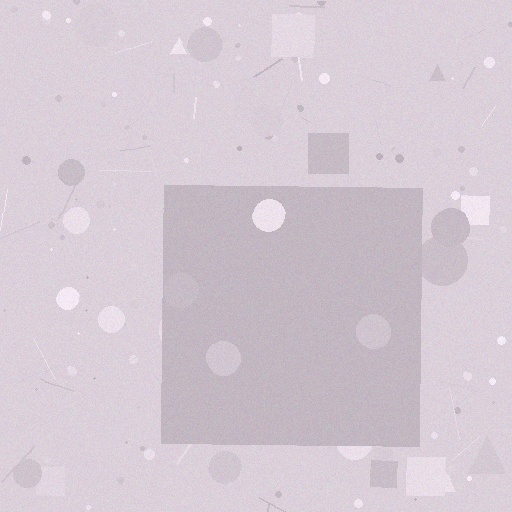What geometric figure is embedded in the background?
A square is embedded in the background.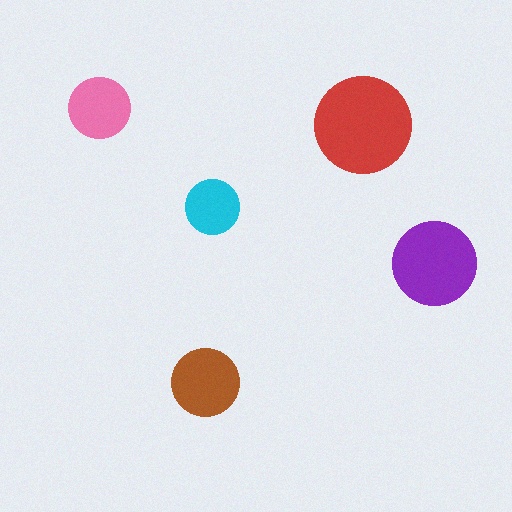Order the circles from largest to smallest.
the red one, the purple one, the brown one, the pink one, the cyan one.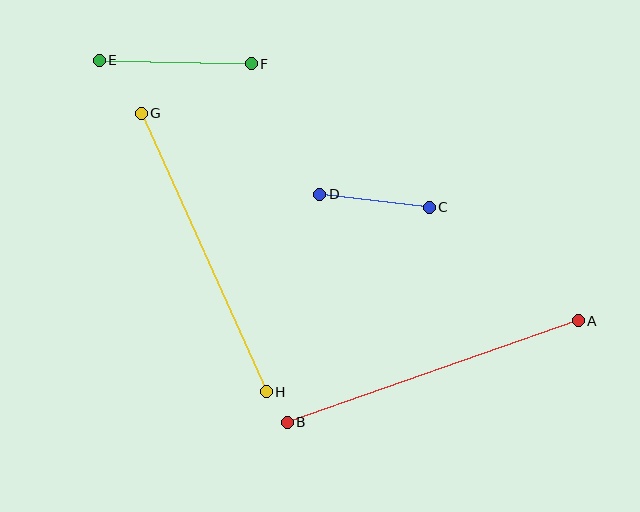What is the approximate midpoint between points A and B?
The midpoint is at approximately (433, 372) pixels.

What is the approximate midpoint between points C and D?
The midpoint is at approximately (375, 201) pixels.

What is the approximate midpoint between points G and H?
The midpoint is at approximately (204, 253) pixels.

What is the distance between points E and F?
The distance is approximately 152 pixels.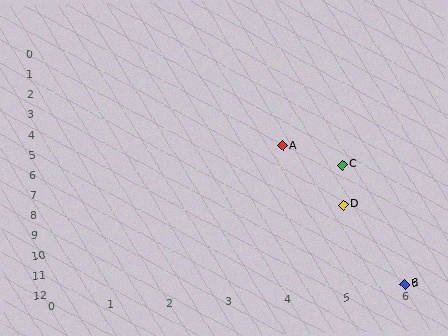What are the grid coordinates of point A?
Point A is at grid coordinates (4, 5).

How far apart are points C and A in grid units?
Points C and A are 1 column and 1 row apart (about 1.4 grid units diagonally).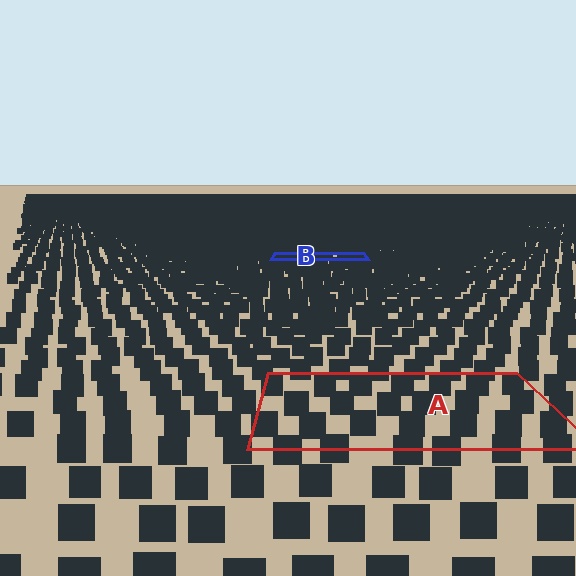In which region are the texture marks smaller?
The texture marks are smaller in region B, because it is farther away.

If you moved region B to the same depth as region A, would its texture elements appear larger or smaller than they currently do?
They would appear larger. At a closer depth, the same texture elements are projected at a bigger on-screen size.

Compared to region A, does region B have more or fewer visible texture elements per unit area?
Region B has more texture elements per unit area — they are packed more densely because it is farther away.